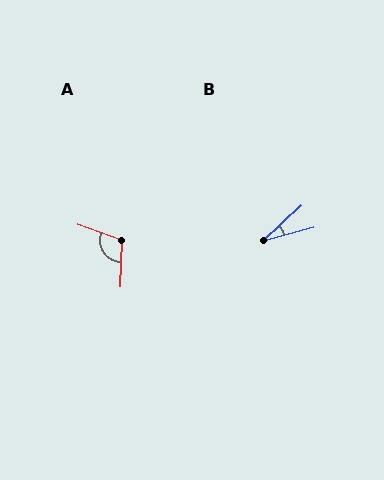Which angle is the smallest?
B, at approximately 28 degrees.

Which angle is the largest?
A, at approximately 108 degrees.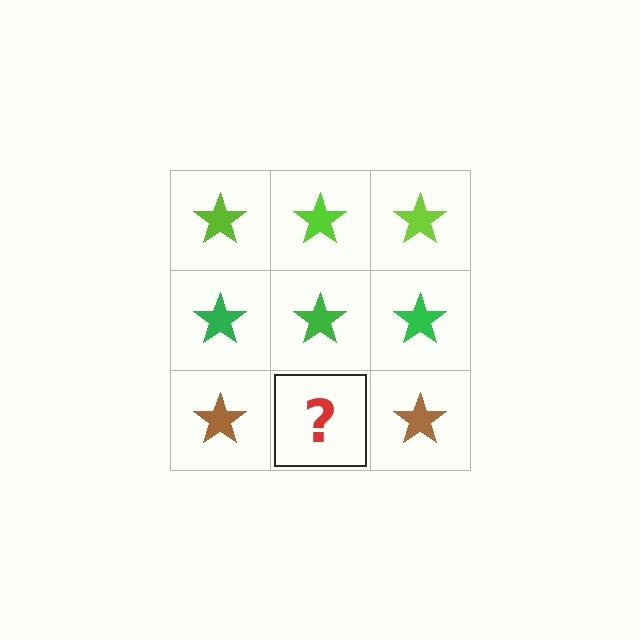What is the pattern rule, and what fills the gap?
The rule is that each row has a consistent color. The gap should be filled with a brown star.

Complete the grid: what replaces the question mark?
The question mark should be replaced with a brown star.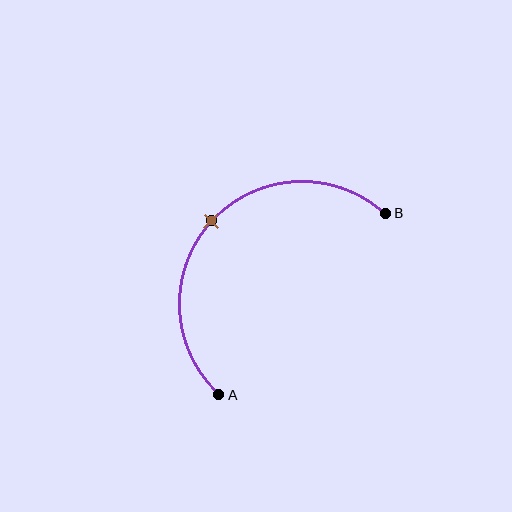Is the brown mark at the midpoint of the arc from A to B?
Yes. The brown mark lies on the arc at equal arc-length from both A and B — it is the arc midpoint.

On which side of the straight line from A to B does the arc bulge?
The arc bulges above and to the left of the straight line connecting A and B.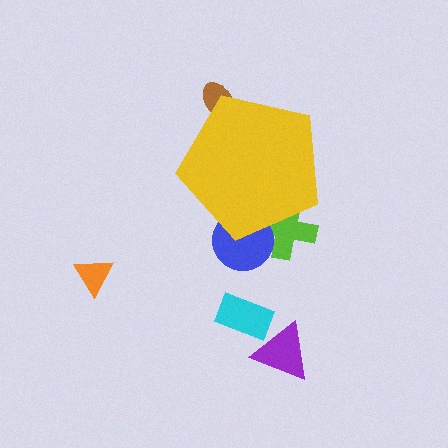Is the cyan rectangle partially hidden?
No, the cyan rectangle is fully visible.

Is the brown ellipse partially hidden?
Yes, the brown ellipse is partially hidden behind the yellow pentagon.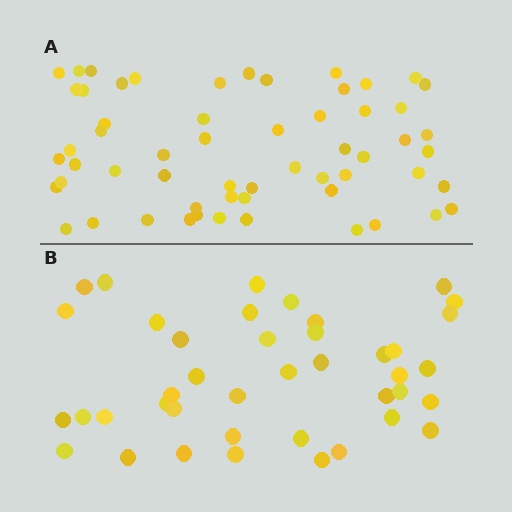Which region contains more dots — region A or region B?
Region A (the top region) has more dots.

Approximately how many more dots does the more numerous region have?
Region A has approximately 15 more dots than region B.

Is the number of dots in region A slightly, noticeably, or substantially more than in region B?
Region A has noticeably more, but not dramatically so. The ratio is roughly 1.4 to 1.